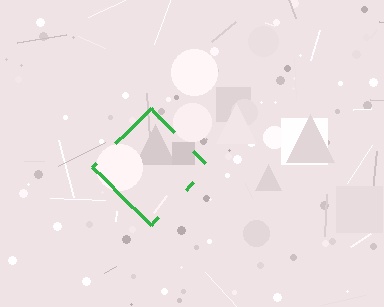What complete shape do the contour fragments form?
The contour fragments form a diamond.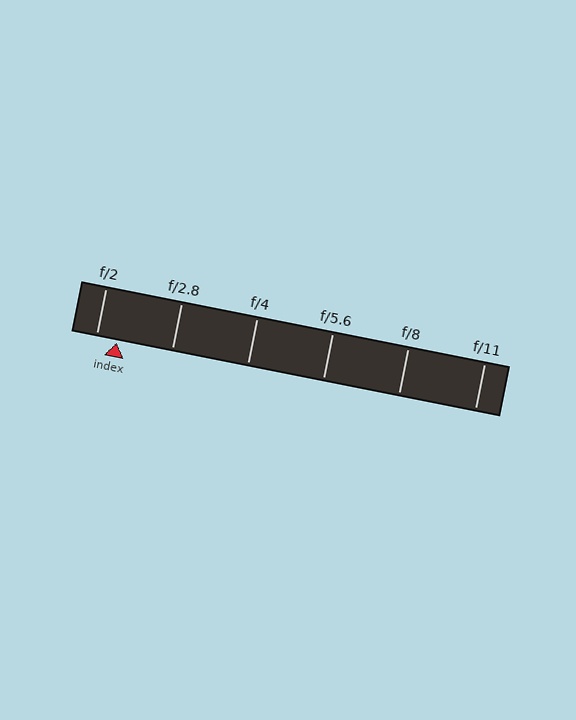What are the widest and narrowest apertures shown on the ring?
The widest aperture shown is f/2 and the narrowest is f/11.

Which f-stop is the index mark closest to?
The index mark is closest to f/2.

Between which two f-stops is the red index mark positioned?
The index mark is between f/2 and f/2.8.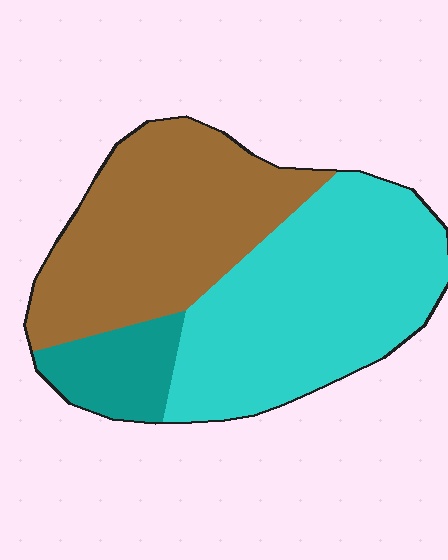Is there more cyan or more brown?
Cyan.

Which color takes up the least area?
Teal, at roughly 10%.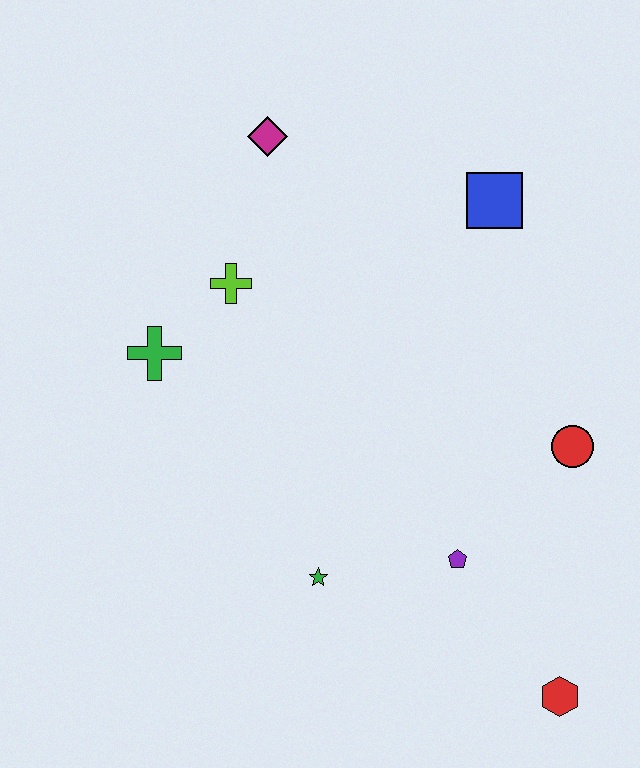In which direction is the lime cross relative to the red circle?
The lime cross is to the left of the red circle.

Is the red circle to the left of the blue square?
No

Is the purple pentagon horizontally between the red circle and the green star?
Yes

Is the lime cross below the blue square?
Yes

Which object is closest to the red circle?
The purple pentagon is closest to the red circle.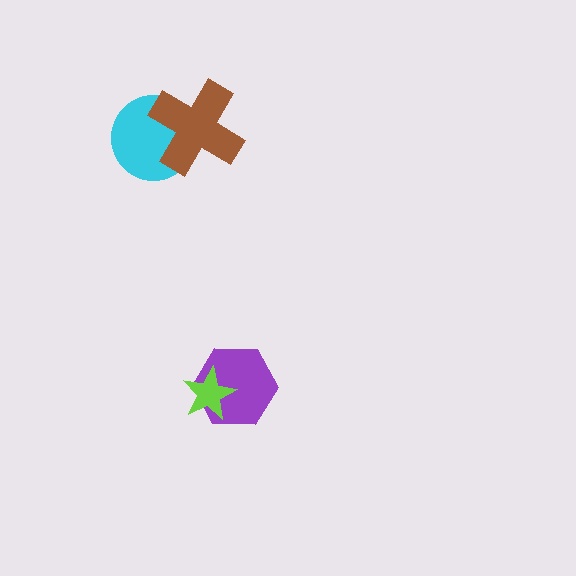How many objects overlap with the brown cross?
1 object overlaps with the brown cross.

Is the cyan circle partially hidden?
Yes, it is partially covered by another shape.